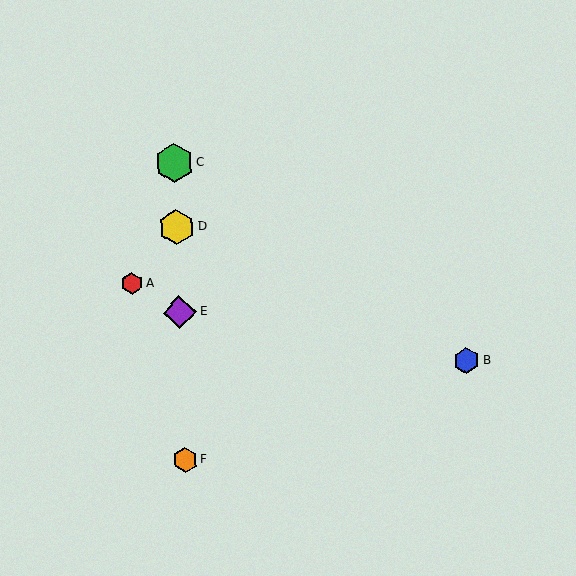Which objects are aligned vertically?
Objects C, D, E, F are aligned vertically.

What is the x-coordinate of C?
Object C is at x≈174.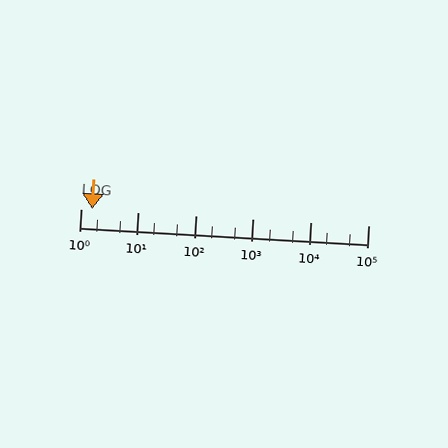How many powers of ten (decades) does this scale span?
The scale spans 5 decades, from 1 to 100000.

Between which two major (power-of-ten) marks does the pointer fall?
The pointer is between 1 and 10.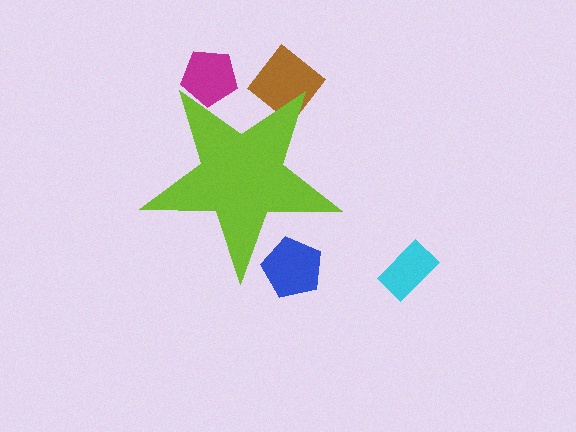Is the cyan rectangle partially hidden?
No, the cyan rectangle is fully visible.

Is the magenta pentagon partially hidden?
Yes, the magenta pentagon is partially hidden behind the lime star.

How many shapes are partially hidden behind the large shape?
3 shapes are partially hidden.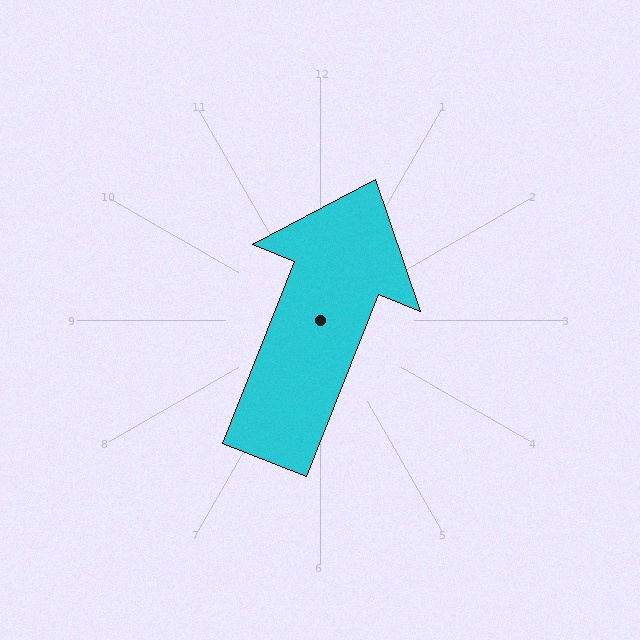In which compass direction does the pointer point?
North.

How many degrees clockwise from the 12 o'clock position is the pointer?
Approximately 22 degrees.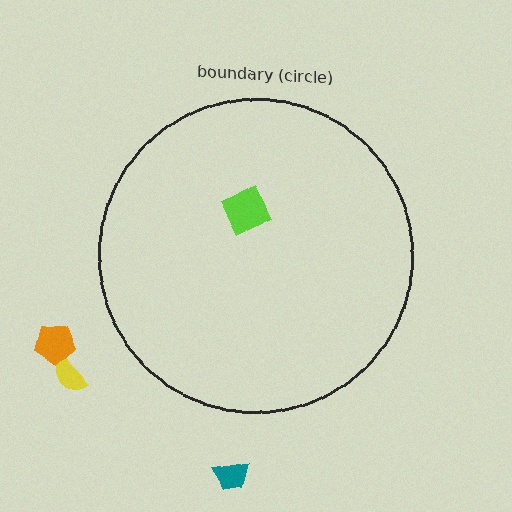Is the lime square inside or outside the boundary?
Inside.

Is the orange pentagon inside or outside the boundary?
Outside.